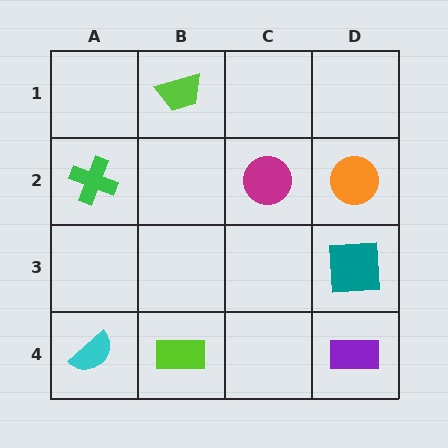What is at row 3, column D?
A teal square.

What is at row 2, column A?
A green cross.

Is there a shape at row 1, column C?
No, that cell is empty.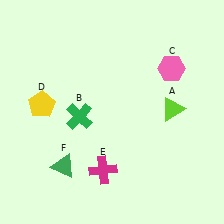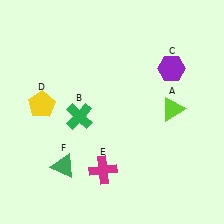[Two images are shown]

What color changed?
The hexagon (C) changed from pink in Image 1 to purple in Image 2.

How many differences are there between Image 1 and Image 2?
There is 1 difference between the two images.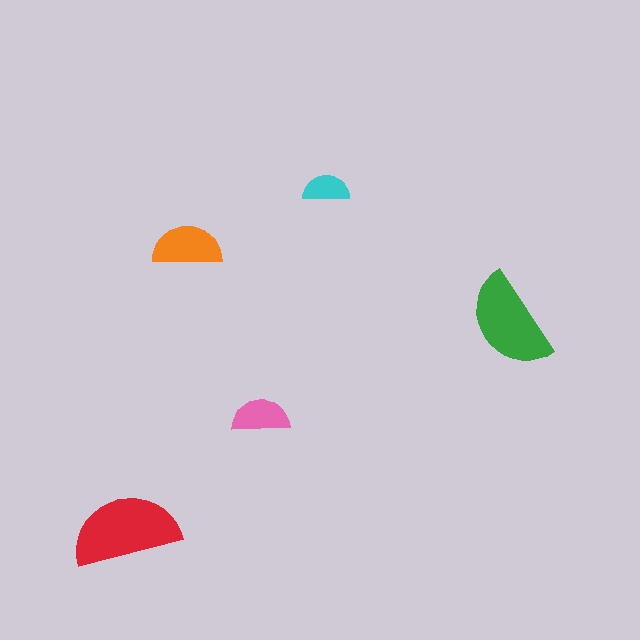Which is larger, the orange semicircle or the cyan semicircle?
The orange one.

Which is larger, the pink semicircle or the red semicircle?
The red one.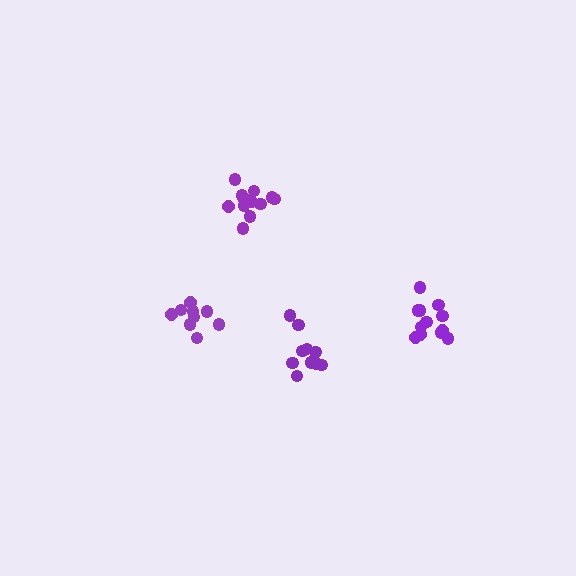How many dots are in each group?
Group 1: 9 dots, Group 2: 13 dots, Group 3: 10 dots, Group 4: 12 dots (44 total).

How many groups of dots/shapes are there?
There are 4 groups.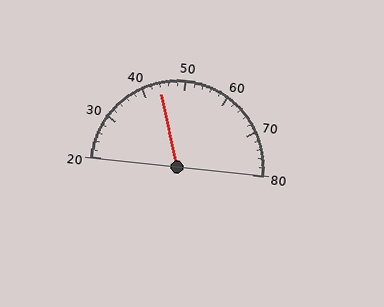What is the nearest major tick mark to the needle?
The nearest major tick mark is 40.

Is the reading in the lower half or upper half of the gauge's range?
The reading is in the lower half of the range (20 to 80).